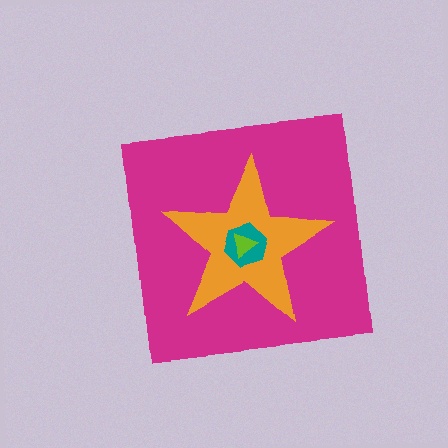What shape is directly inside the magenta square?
The orange star.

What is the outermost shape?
The magenta square.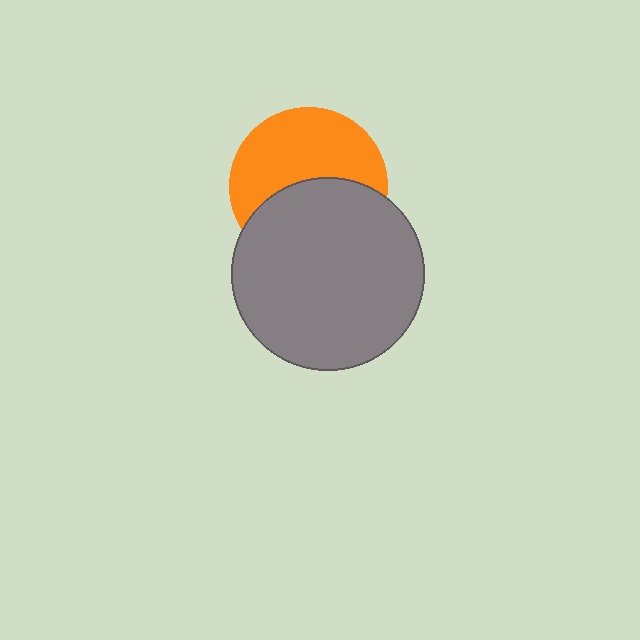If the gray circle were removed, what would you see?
You would see the complete orange circle.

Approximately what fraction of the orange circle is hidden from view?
Roughly 46% of the orange circle is hidden behind the gray circle.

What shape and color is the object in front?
The object in front is a gray circle.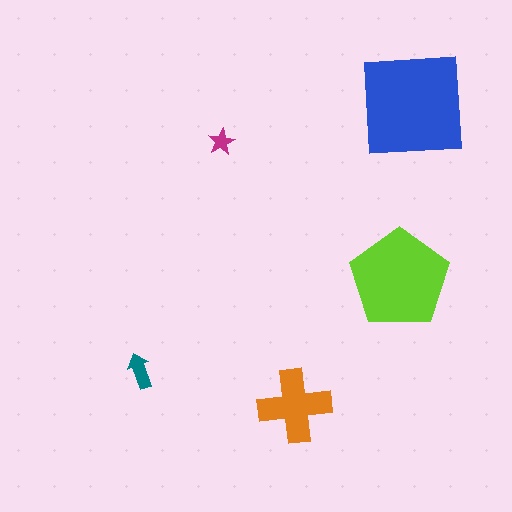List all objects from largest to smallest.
The blue square, the lime pentagon, the orange cross, the teal arrow, the magenta star.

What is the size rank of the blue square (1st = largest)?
1st.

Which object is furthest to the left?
The teal arrow is leftmost.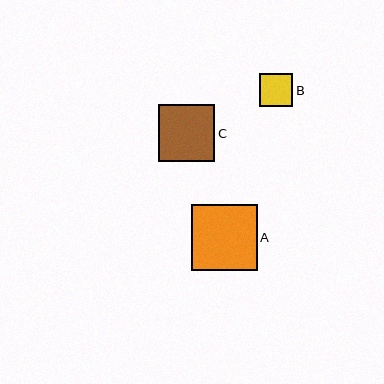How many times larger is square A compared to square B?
Square A is approximately 2.0 times the size of square B.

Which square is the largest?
Square A is the largest with a size of approximately 66 pixels.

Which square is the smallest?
Square B is the smallest with a size of approximately 33 pixels.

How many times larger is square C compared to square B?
Square C is approximately 1.7 times the size of square B.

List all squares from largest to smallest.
From largest to smallest: A, C, B.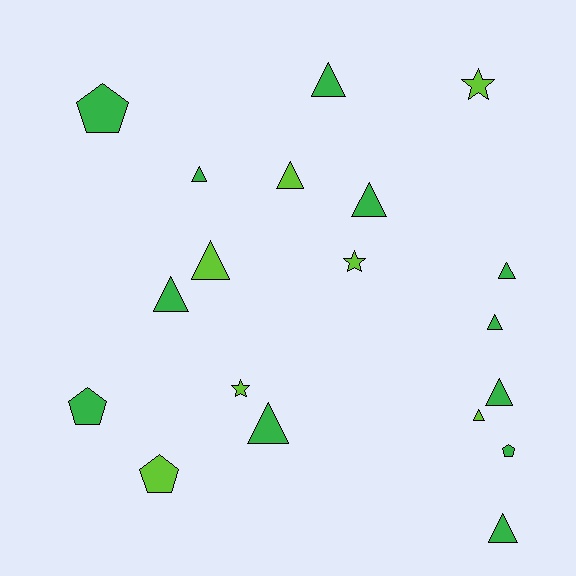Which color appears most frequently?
Green, with 12 objects.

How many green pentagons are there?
There are 3 green pentagons.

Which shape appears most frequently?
Triangle, with 12 objects.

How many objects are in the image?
There are 19 objects.